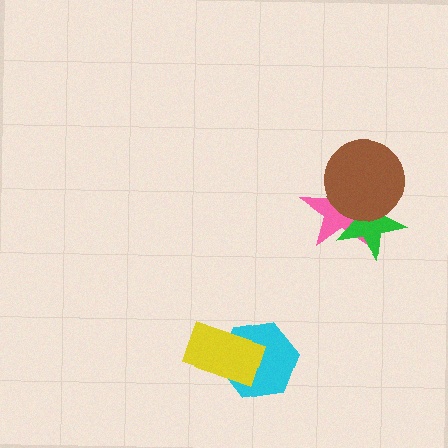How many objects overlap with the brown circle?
2 objects overlap with the brown circle.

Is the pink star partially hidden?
Yes, it is partially covered by another shape.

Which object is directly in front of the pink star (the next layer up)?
The green star is directly in front of the pink star.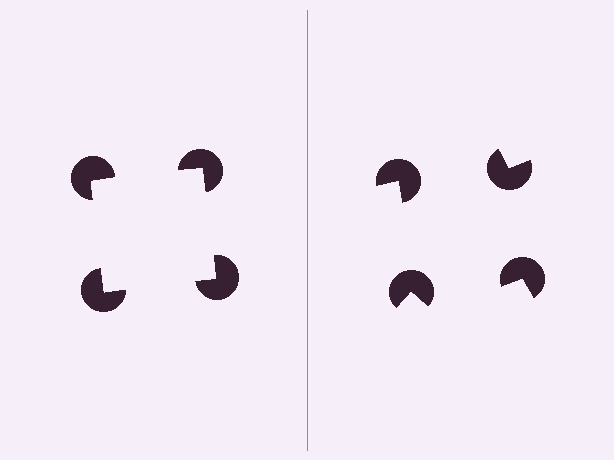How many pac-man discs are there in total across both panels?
8 — 4 on each side.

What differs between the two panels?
The pac-man discs are positioned identically on both sides; only the wedge orientations differ. On the left they align to a square; on the right they are misaligned.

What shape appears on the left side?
An illusory square.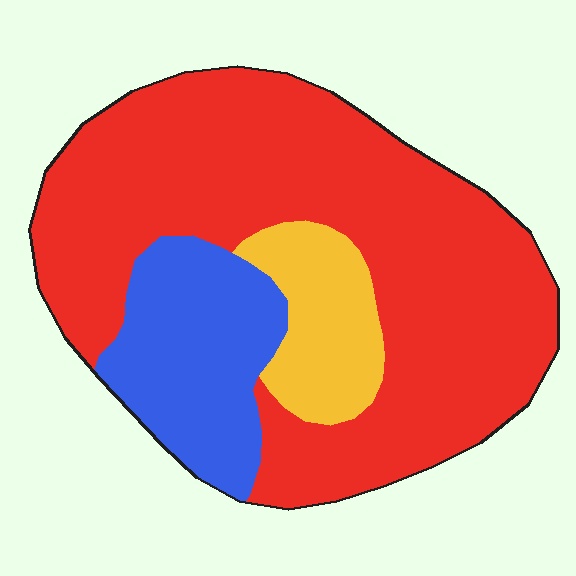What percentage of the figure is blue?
Blue covers about 20% of the figure.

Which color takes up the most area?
Red, at roughly 70%.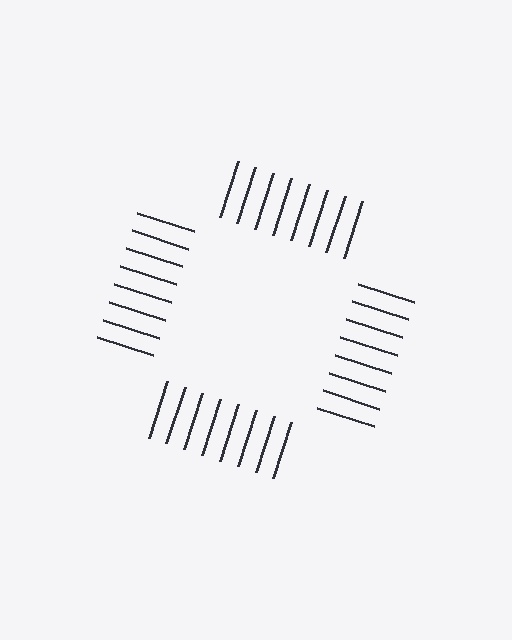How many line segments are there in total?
32 — 8 along each of the 4 edges.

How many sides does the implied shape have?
4 sides — the line-ends trace a square.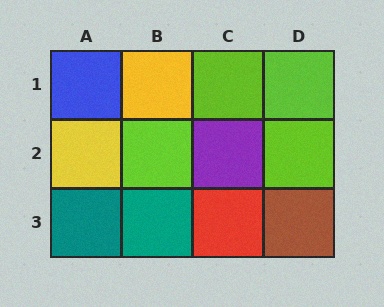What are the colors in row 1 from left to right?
Blue, yellow, lime, lime.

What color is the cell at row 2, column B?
Lime.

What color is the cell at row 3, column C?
Red.